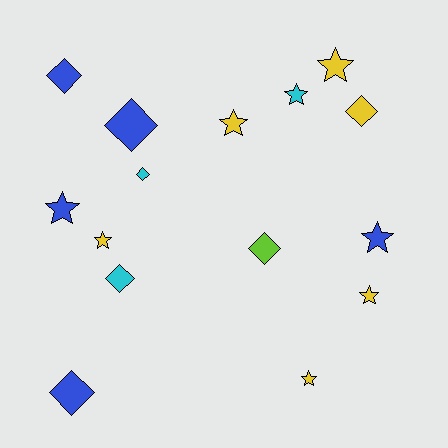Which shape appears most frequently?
Star, with 8 objects.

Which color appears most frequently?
Yellow, with 6 objects.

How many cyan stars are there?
There is 1 cyan star.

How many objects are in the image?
There are 15 objects.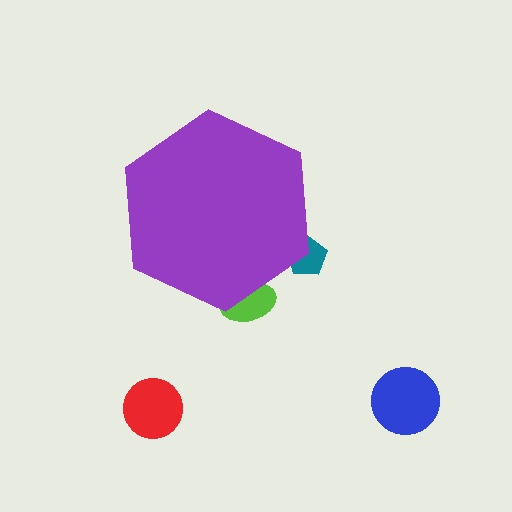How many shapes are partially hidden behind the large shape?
2 shapes are partially hidden.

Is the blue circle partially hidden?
No, the blue circle is fully visible.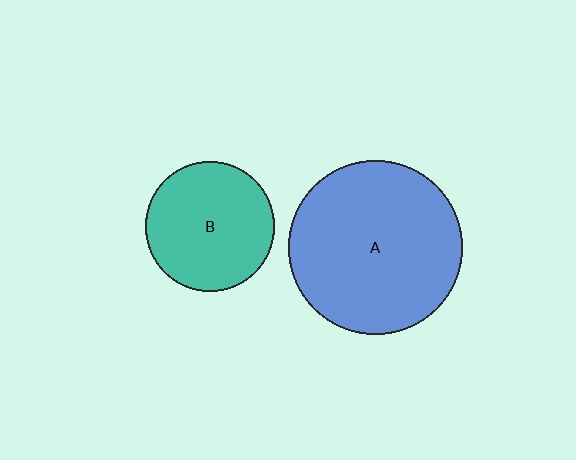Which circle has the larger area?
Circle A (blue).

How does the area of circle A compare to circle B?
Approximately 1.8 times.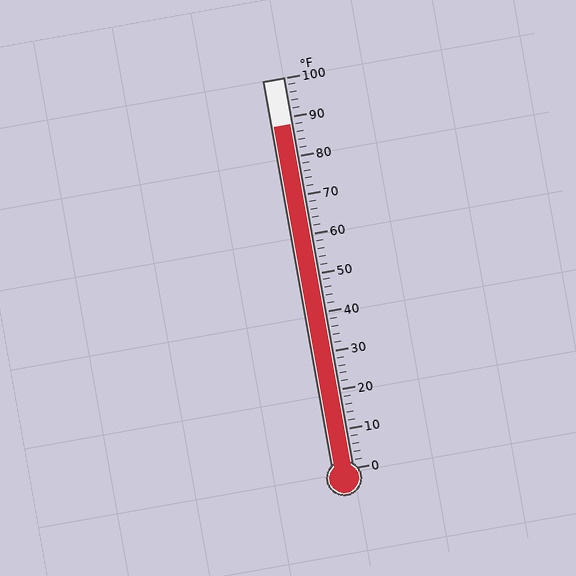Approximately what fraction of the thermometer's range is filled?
The thermometer is filled to approximately 90% of its range.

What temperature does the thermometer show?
The thermometer shows approximately 88°F.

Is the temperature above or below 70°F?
The temperature is above 70°F.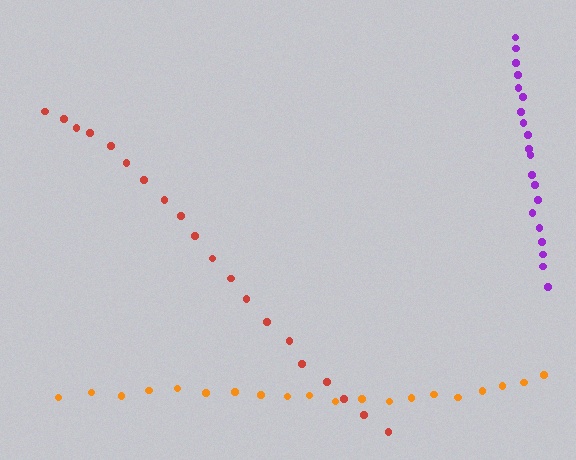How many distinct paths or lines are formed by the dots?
There are 3 distinct paths.